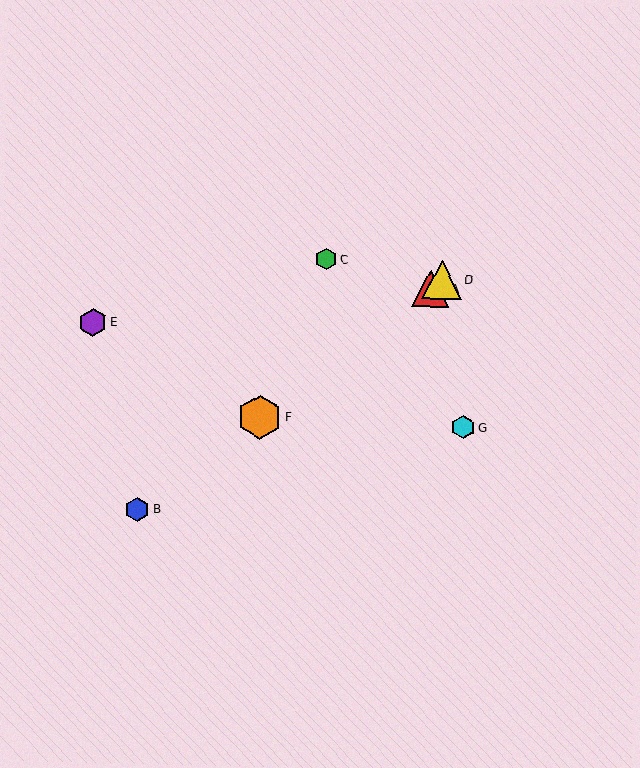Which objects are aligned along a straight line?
Objects A, B, D, F are aligned along a straight line.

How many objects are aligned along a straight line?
4 objects (A, B, D, F) are aligned along a straight line.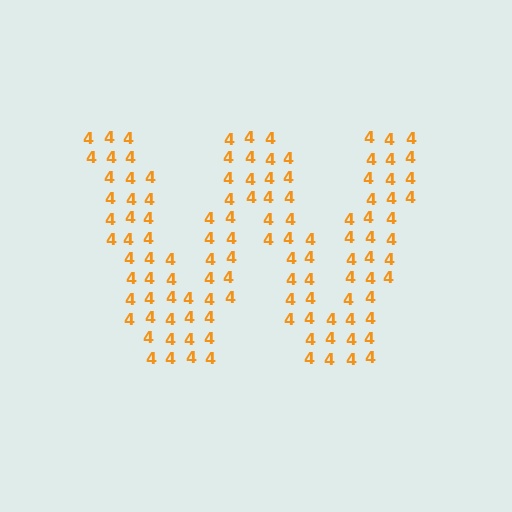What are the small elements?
The small elements are digit 4's.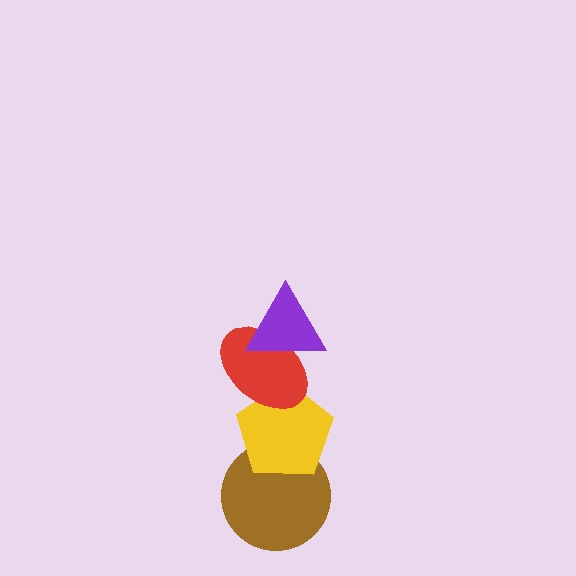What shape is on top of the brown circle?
The yellow pentagon is on top of the brown circle.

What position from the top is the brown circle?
The brown circle is 4th from the top.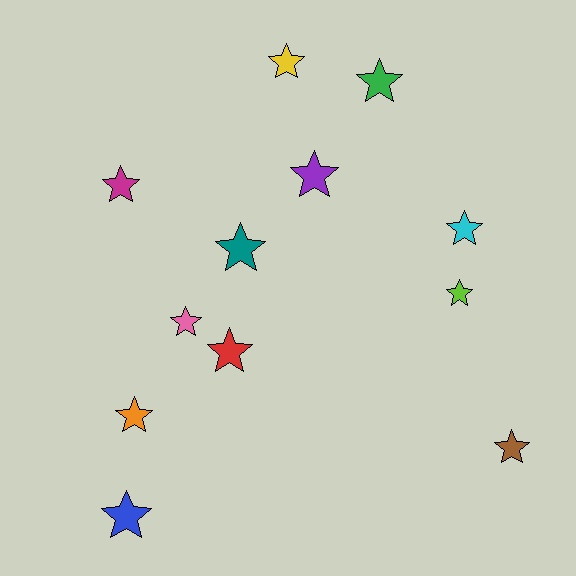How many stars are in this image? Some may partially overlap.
There are 12 stars.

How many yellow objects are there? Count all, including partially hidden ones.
There is 1 yellow object.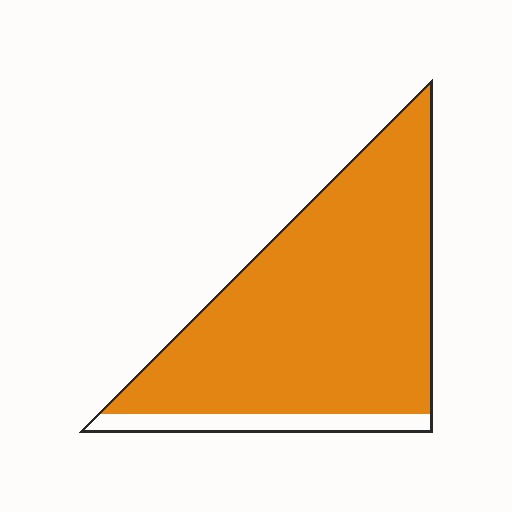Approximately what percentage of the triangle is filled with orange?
Approximately 90%.